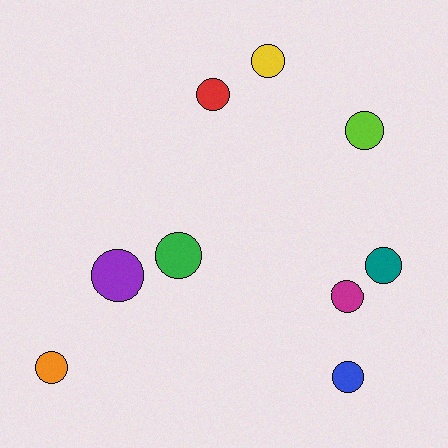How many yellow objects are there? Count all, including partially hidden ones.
There is 1 yellow object.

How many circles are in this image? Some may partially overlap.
There are 9 circles.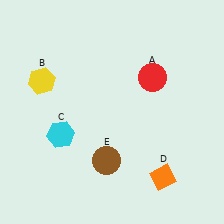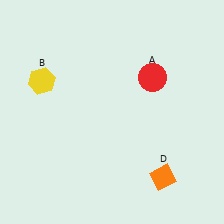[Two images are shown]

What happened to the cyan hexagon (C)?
The cyan hexagon (C) was removed in Image 2. It was in the bottom-left area of Image 1.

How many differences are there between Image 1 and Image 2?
There are 2 differences between the two images.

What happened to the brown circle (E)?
The brown circle (E) was removed in Image 2. It was in the bottom-left area of Image 1.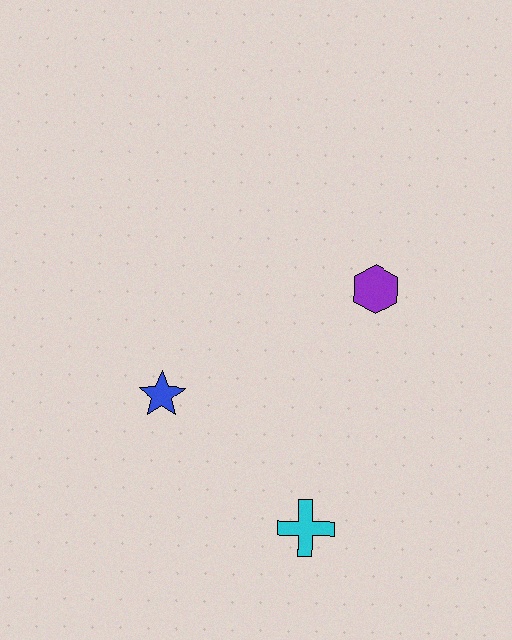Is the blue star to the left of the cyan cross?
Yes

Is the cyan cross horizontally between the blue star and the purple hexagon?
Yes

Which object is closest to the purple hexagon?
The blue star is closest to the purple hexagon.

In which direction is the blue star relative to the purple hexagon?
The blue star is to the left of the purple hexagon.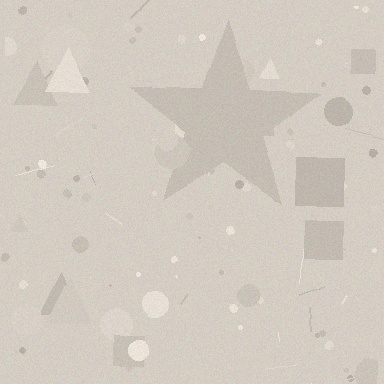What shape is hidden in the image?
A star is hidden in the image.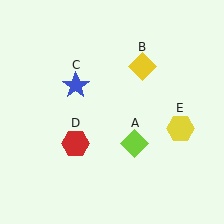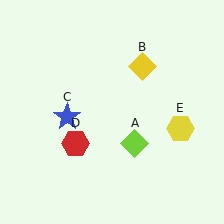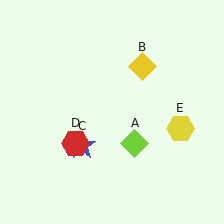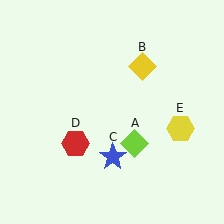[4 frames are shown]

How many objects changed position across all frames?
1 object changed position: blue star (object C).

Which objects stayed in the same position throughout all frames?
Lime diamond (object A) and yellow diamond (object B) and red hexagon (object D) and yellow hexagon (object E) remained stationary.